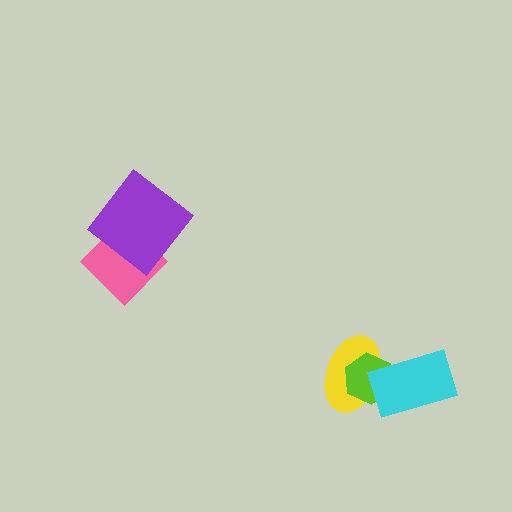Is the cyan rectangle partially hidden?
No, no other shape covers it.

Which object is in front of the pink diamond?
The purple diamond is in front of the pink diamond.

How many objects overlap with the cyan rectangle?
2 objects overlap with the cyan rectangle.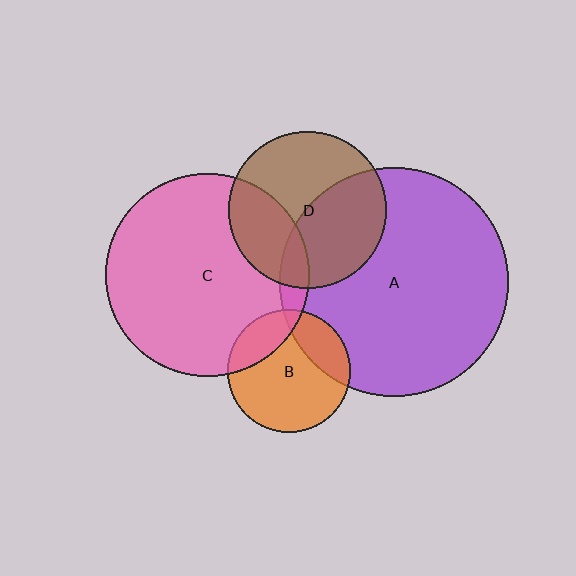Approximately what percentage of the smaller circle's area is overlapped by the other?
Approximately 25%.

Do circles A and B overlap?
Yes.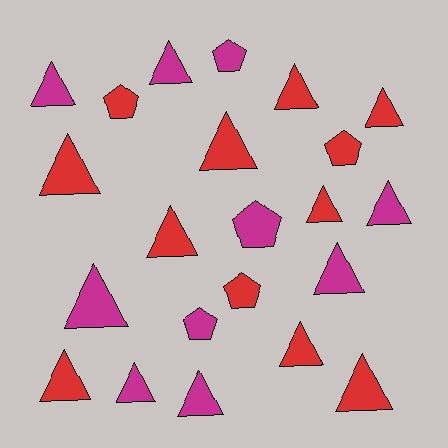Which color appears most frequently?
Red, with 12 objects.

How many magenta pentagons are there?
There are 3 magenta pentagons.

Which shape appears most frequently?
Triangle, with 16 objects.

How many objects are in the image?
There are 22 objects.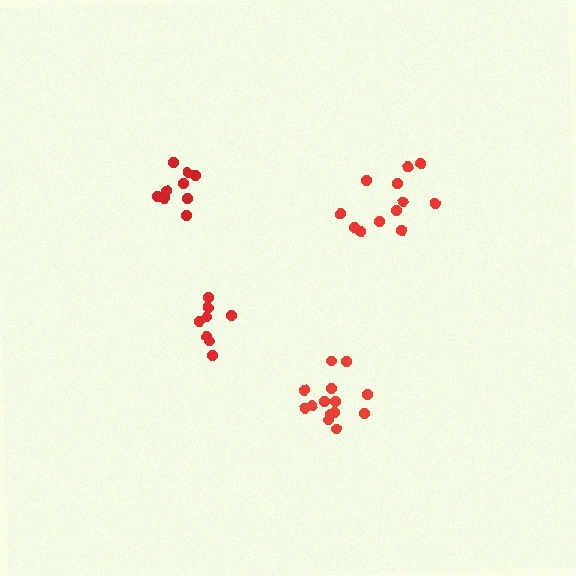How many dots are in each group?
Group 1: 14 dots, Group 2: 12 dots, Group 3: 8 dots, Group 4: 9 dots (43 total).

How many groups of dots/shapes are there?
There are 4 groups.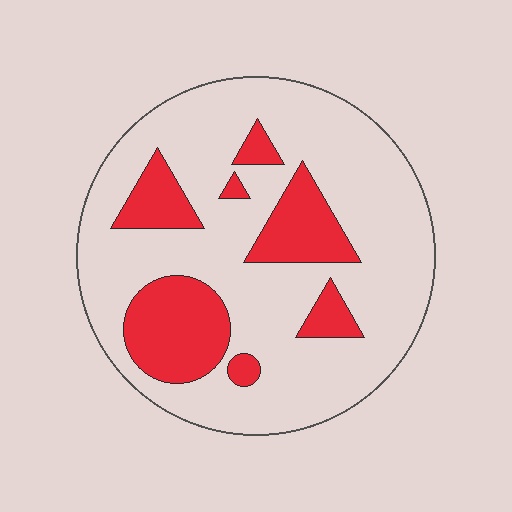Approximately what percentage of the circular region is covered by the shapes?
Approximately 25%.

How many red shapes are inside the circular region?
7.